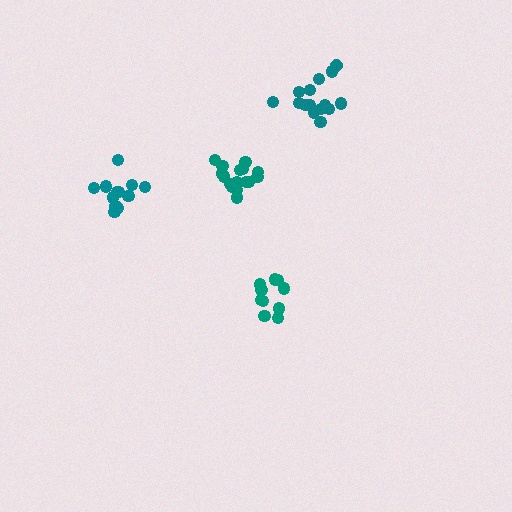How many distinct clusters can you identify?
There are 4 distinct clusters.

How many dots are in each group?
Group 1: 10 dots, Group 2: 12 dots, Group 3: 15 dots, Group 4: 16 dots (53 total).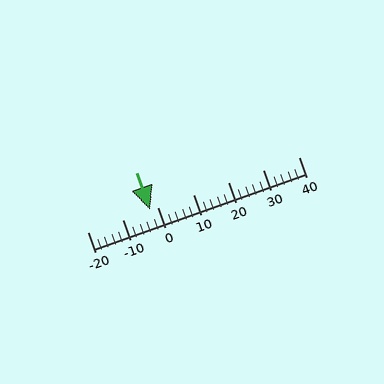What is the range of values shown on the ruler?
The ruler shows values from -20 to 40.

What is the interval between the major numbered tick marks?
The major tick marks are spaced 10 units apart.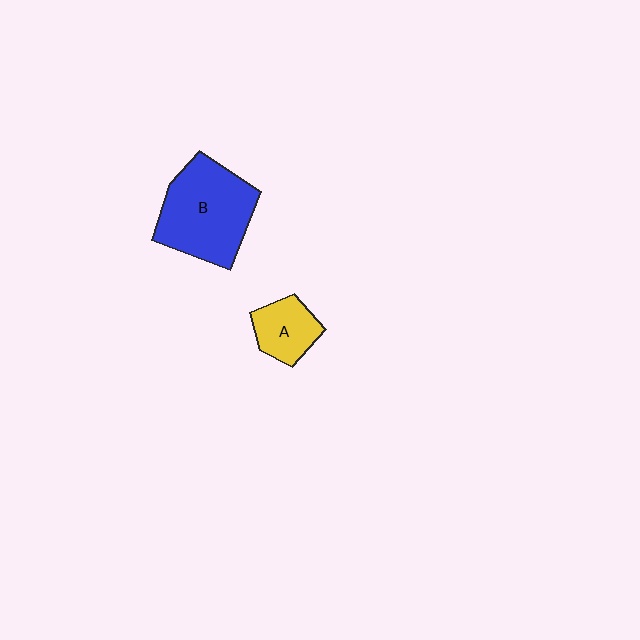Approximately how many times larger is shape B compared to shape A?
Approximately 2.3 times.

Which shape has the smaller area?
Shape A (yellow).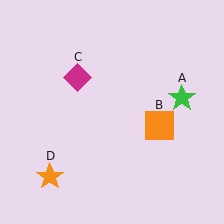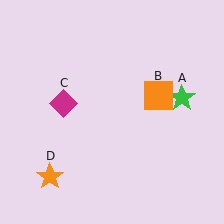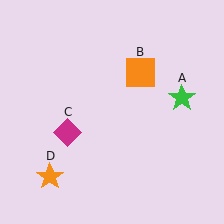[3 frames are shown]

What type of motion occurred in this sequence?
The orange square (object B), magenta diamond (object C) rotated counterclockwise around the center of the scene.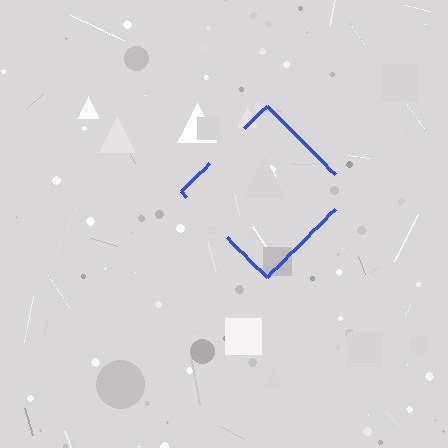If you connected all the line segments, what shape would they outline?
They would outline a diamond.